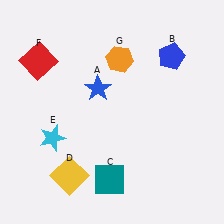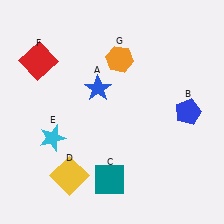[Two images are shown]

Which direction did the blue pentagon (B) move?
The blue pentagon (B) moved down.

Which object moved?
The blue pentagon (B) moved down.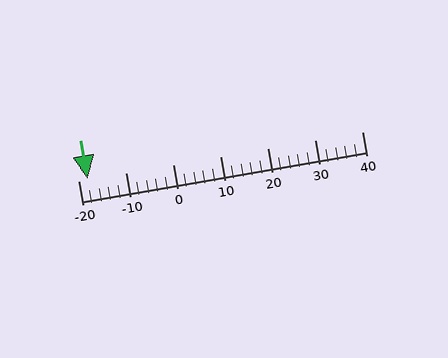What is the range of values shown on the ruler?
The ruler shows values from -20 to 40.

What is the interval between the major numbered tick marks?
The major tick marks are spaced 10 units apart.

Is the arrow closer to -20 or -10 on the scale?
The arrow is closer to -20.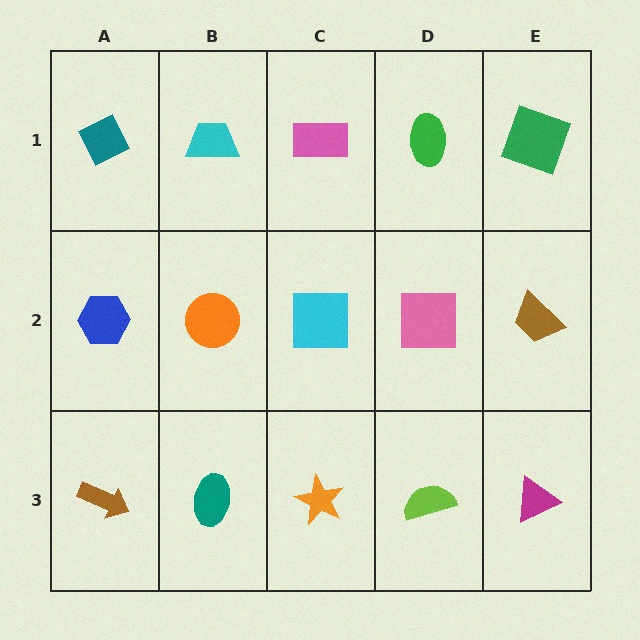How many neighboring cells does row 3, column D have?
3.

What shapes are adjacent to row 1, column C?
A cyan square (row 2, column C), a cyan trapezoid (row 1, column B), a green ellipse (row 1, column D).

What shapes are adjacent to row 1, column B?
An orange circle (row 2, column B), a teal diamond (row 1, column A), a pink rectangle (row 1, column C).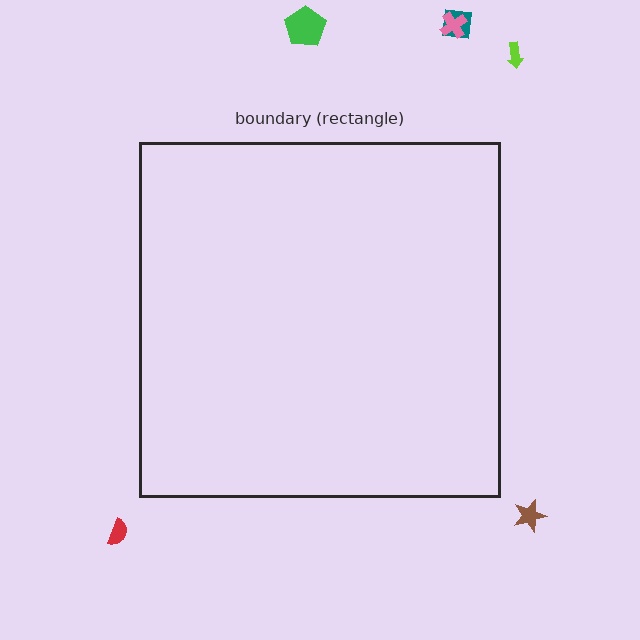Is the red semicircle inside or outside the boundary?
Outside.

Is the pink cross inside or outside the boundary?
Outside.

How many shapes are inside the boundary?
0 inside, 6 outside.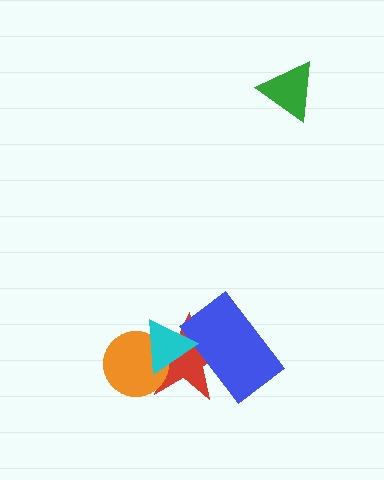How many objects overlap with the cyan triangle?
3 objects overlap with the cyan triangle.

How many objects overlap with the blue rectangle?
2 objects overlap with the blue rectangle.